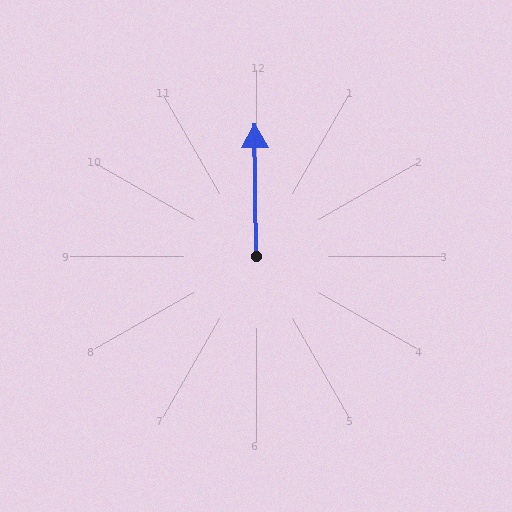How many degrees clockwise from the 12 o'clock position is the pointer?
Approximately 360 degrees.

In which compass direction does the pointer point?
North.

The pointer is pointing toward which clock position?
Roughly 12 o'clock.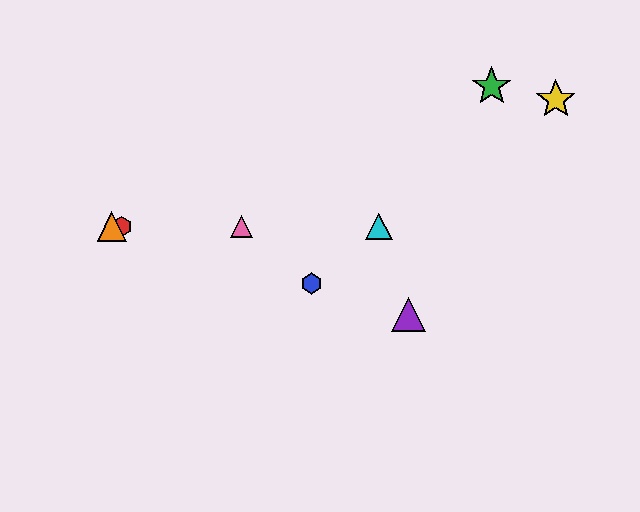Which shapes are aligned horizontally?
The red hexagon, the orange triangle, the cyan triangle, the pink triangle are aligned horizontally.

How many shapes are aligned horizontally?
4 shapes (the red hexagon, the orange triangle, the cyan triangle, the pink triangle) are aligned horizontally.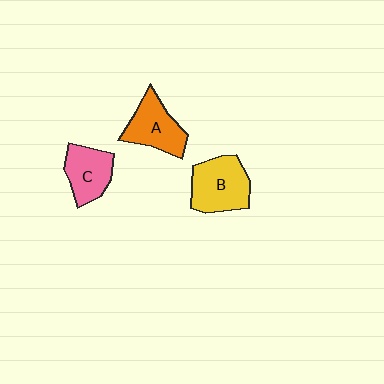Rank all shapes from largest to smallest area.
From largest to smallest: B (yellow), A (orange), C (pink).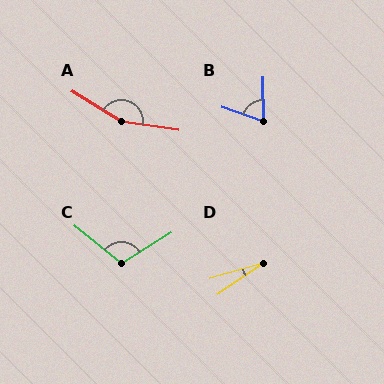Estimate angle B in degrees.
Approximately 71 degrees.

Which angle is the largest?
A, at approximately 157 degrees.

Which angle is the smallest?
D, at approximately 17 degrees.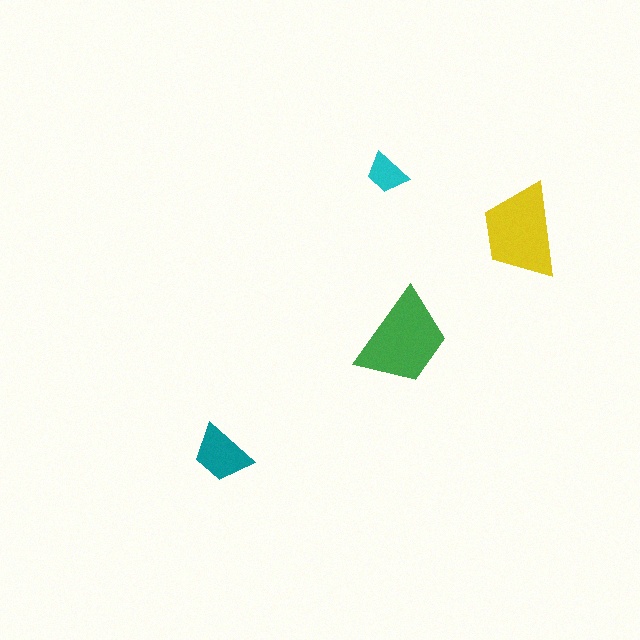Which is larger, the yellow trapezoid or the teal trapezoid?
The yellow one.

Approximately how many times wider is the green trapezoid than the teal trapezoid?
About 1.5 times wider.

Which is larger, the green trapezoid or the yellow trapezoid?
The green one.